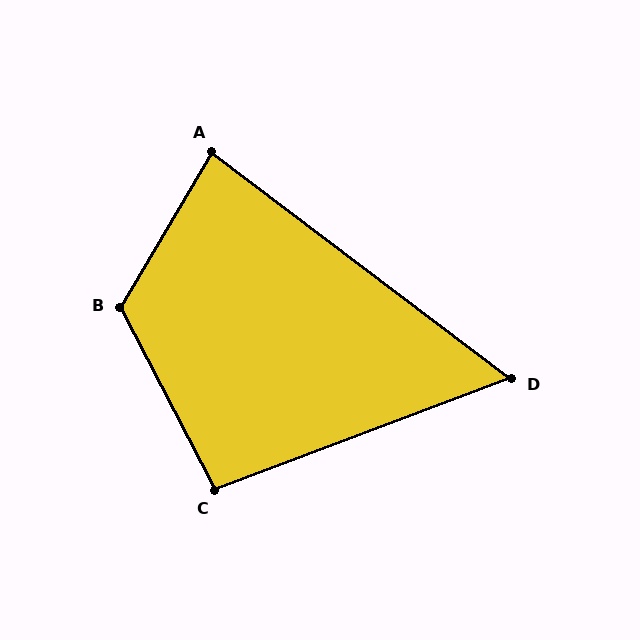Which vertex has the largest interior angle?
B, at approximately 122 degrees.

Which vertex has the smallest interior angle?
D, at approximately 58 degrees.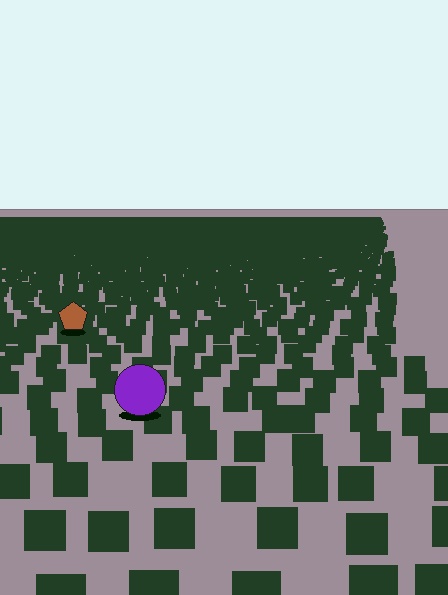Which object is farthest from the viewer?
The brown pentagon is farthest from the viewer. It appears smaller and the ground texture around it is denser.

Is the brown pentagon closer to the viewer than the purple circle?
No. The purple circle is closer — you can tell from the texture gradient: the ground texture is coarser near it.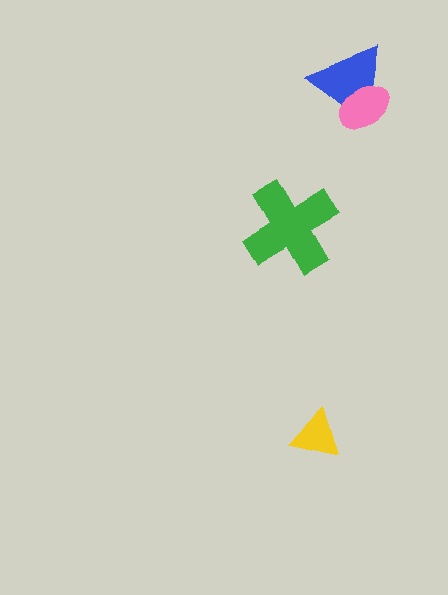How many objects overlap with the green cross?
0 objects overlap with the green cross.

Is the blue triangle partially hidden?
Yes, it is partially covered by another shape.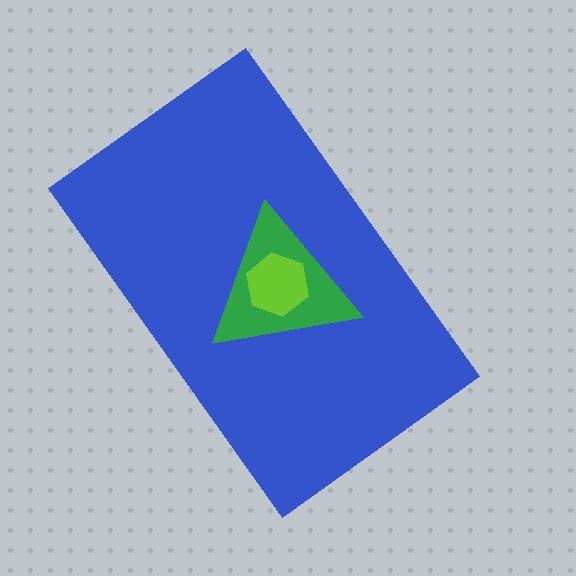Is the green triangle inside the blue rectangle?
Yes.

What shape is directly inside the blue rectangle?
The green triangle.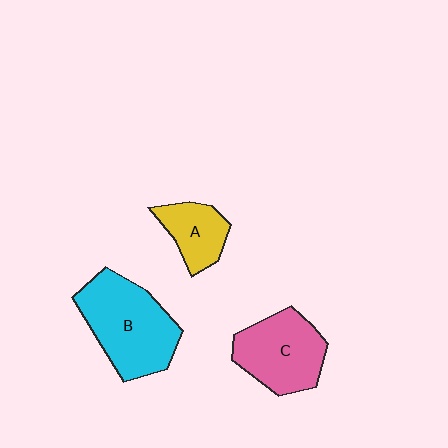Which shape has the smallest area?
Shape A (yellow).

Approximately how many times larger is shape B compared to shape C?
Approximately 1.3 times.